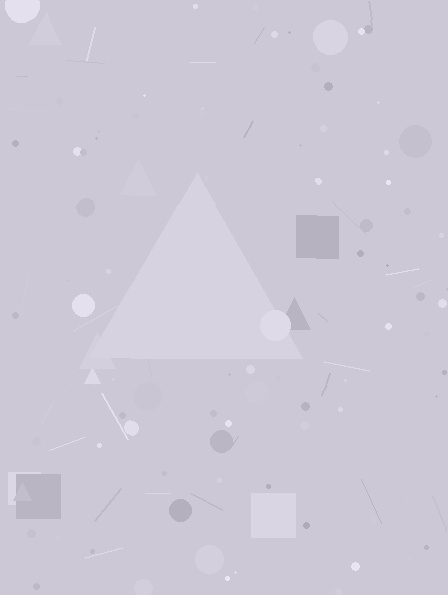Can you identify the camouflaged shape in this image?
The camouflaged shape is a triangle.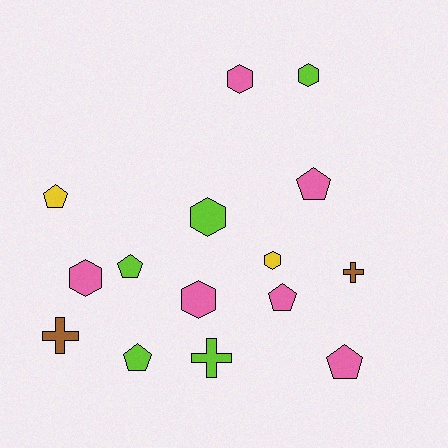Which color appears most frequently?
Pink, with 6 objects.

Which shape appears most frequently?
Pentagon, with 6 objects.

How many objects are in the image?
There are 15 objects.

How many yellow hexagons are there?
There is 1 yellow hexagon.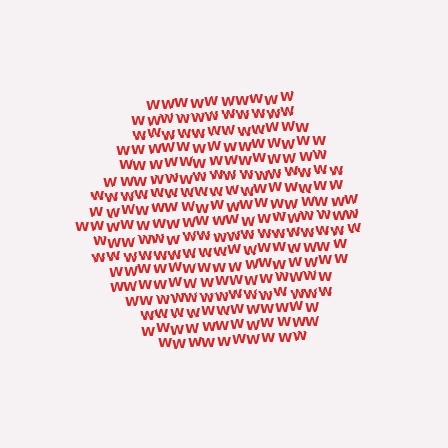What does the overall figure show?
The overall figure shows a hexagon.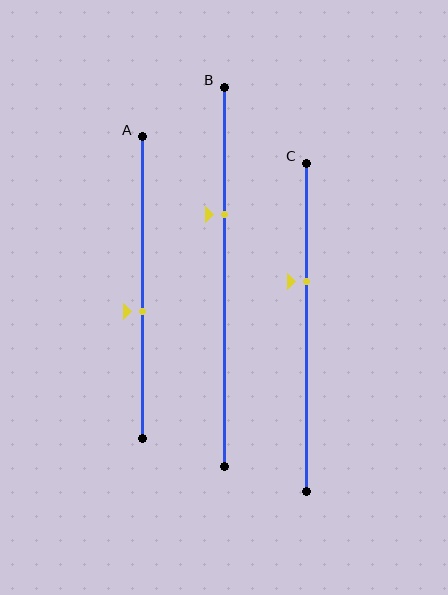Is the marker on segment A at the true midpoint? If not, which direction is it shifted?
No, the marker on segment A is shifted downward by about 8% of the segment length.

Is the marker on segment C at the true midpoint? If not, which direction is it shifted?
No, the marker on segment C is shifted upward by about 14% of the segment length.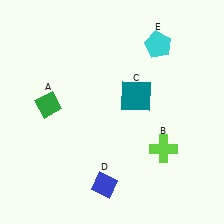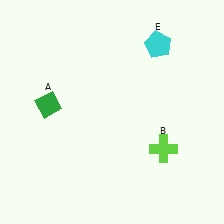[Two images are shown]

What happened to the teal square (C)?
The teal square (C) was removed in Image 2. It was in the top-right area of Image 1.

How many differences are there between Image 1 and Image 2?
There are 2 differences between the two images.